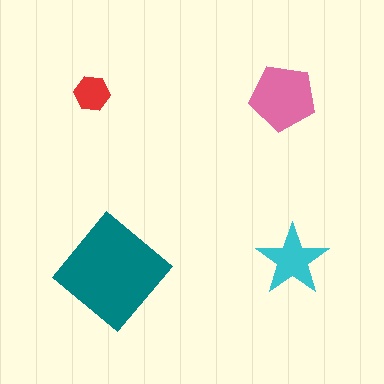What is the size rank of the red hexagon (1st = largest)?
4th.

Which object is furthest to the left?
The red hexagon is leftmost.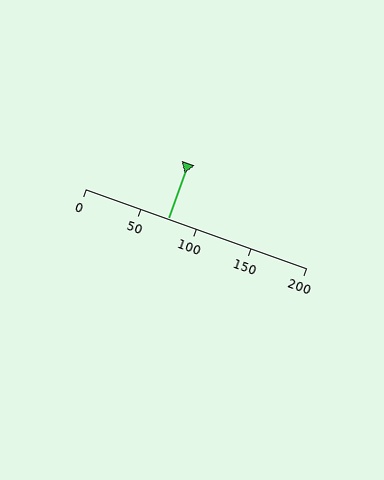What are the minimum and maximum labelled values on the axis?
The axis runs from 0 to 200.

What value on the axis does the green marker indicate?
The marker indicates approximately 75.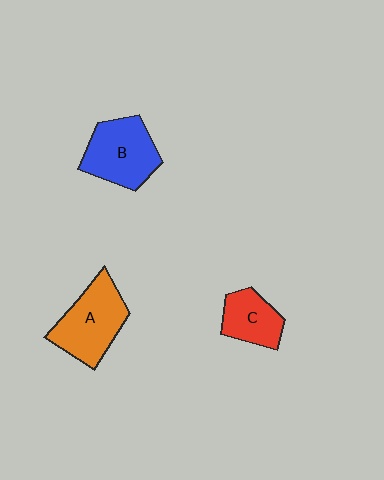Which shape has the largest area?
Shape A (orange).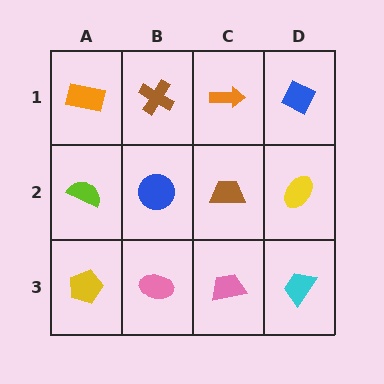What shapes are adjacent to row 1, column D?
A yellow ellipse (row 2, column D), an orange arrow (row 1, column C).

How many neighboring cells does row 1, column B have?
3.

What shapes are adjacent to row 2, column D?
A blue diamond (row 1, column D), a cyan trapezoid (row 3, column D), a brown trapezoid (row 2, column C).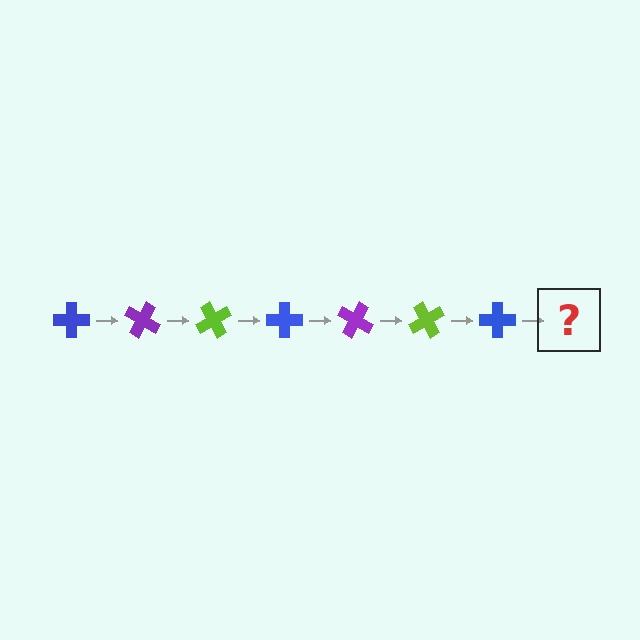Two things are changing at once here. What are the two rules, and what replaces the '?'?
The two rules are that it rotates 30 degrees each step and the color cycles through blue, purple, and lime. The '?' should be a purple cross, rotated 210 degrees from the start.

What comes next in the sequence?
The next element should be a purple cross, rotated 210 degrees from the start.